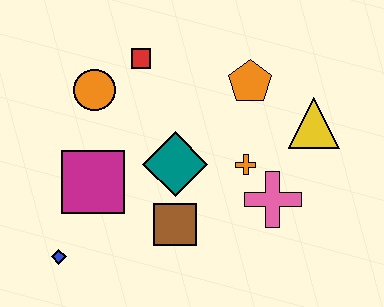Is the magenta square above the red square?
No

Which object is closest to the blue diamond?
The magenta square is closest to the blue diamond.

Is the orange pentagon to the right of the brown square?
Yes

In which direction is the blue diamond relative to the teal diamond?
The blue diamond is to the left of the teal diamond.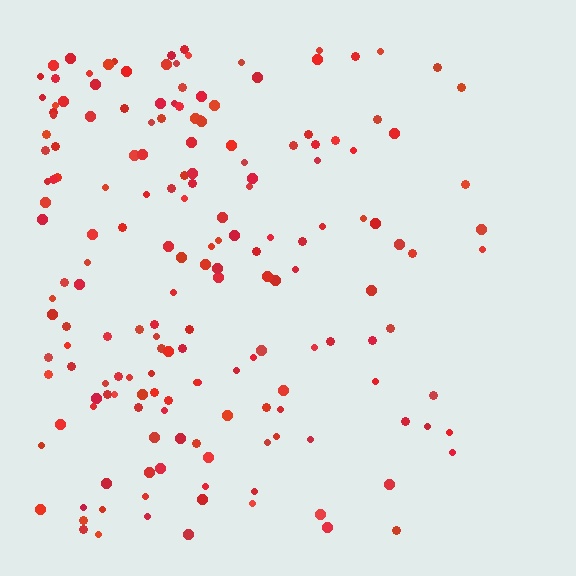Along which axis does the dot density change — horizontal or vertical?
Horizontal.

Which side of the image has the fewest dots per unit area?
The right.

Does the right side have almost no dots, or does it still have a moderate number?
Still a moderate number, just noticeably fewer than the left.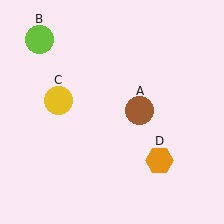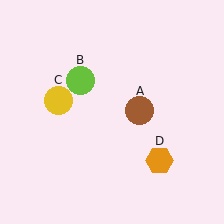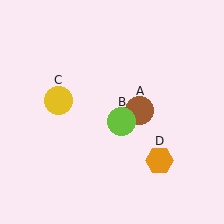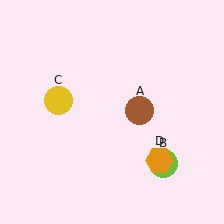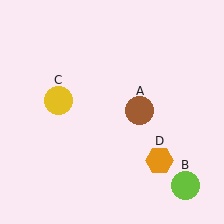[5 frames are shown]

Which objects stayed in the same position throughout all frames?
Brown circle (object A) and yellow circle (object C) and orange hexagon (object D) remained stationary.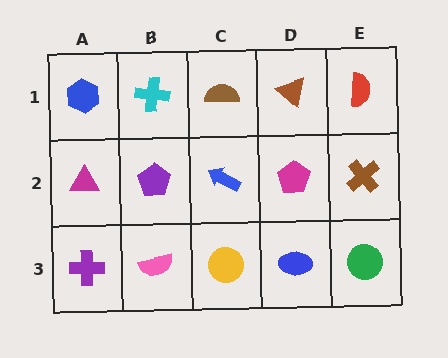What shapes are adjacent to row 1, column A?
A magenta triangle (row 2, column A), a cyan cross (row 1, column B).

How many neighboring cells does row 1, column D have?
3.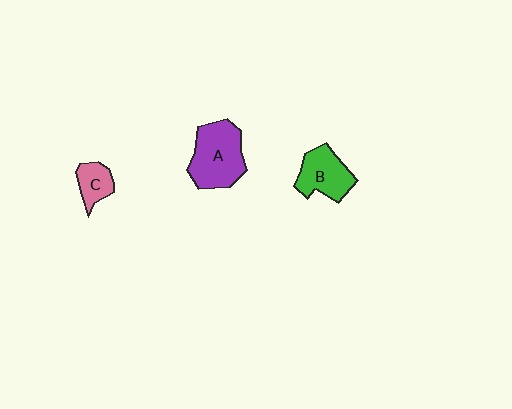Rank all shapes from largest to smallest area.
From largest to smallest: A (purple), B (green), C (pink).